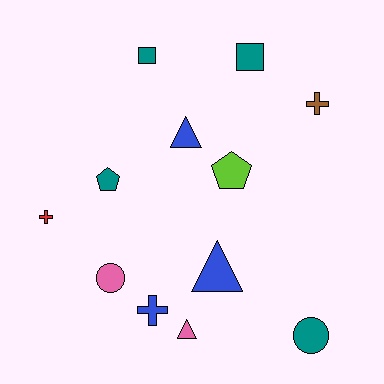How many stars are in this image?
There are no stars.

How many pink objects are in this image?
There are 2 pink objects.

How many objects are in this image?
There are 12 objects.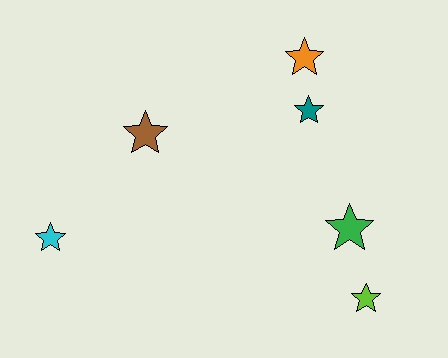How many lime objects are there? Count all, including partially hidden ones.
There is 1 lime object.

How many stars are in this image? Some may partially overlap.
There are 6 stars.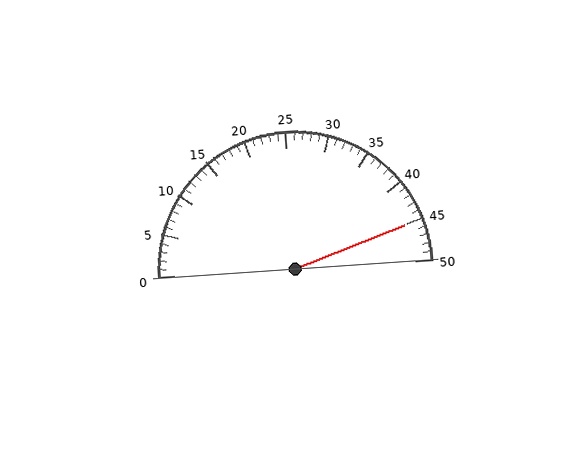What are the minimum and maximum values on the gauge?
The gauge ranges from 0 to 50.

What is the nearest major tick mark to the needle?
The nearest major tick mark is 45.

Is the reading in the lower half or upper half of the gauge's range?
The reading is in the upper half of the range (0 to 50).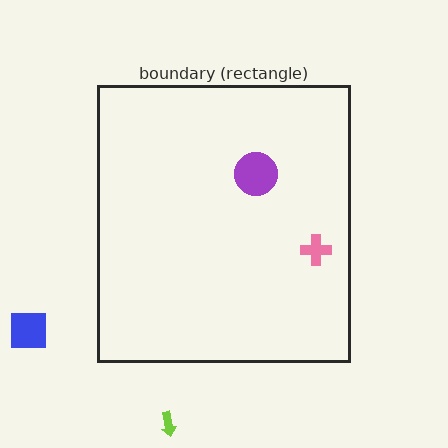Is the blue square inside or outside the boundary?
Outside.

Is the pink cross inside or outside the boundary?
Inside.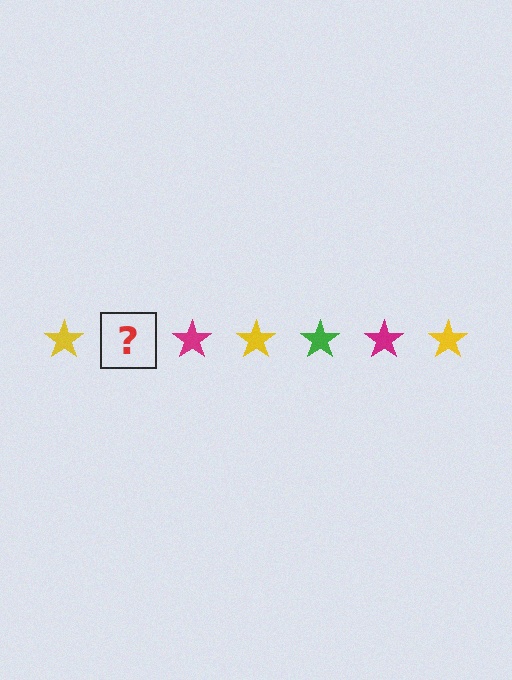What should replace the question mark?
The question mark should be replaced with a green star.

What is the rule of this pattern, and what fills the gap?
The rule is that the pattern cycles through yellow, green, magenta stars. The gap should be filled with a green star.